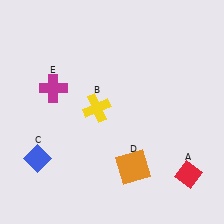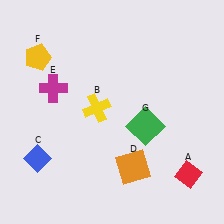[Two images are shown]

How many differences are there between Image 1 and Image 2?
There are 2 differences between the two images.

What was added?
A yellow pentagon (F), a green square (G) were added in Image 2.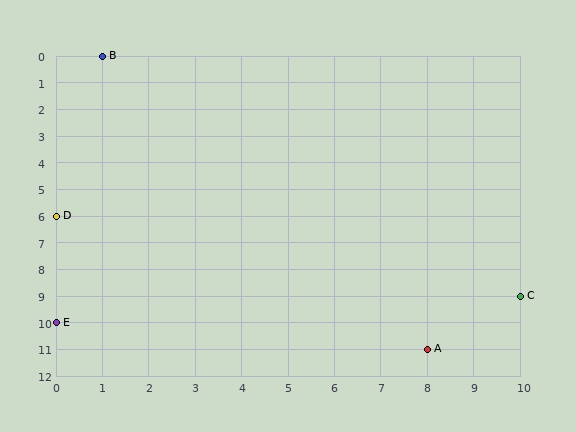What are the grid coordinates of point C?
Point C is at grid coordinates (10, 9).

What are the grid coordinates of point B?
Point B is at grid coordinates (1, 0).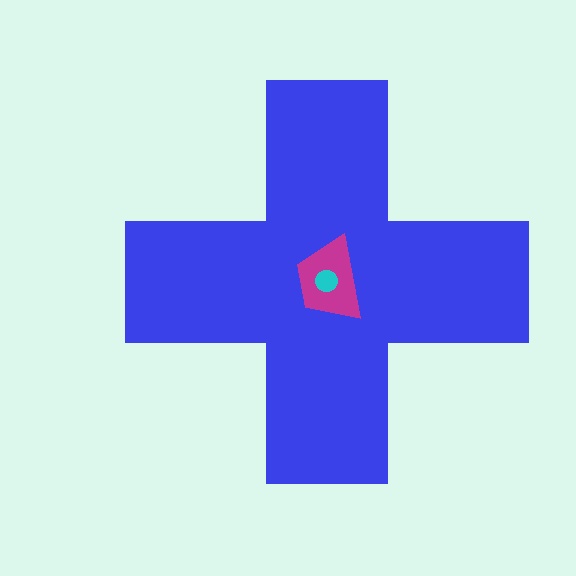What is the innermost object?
The cyan circle.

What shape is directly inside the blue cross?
The magenta trapezoid.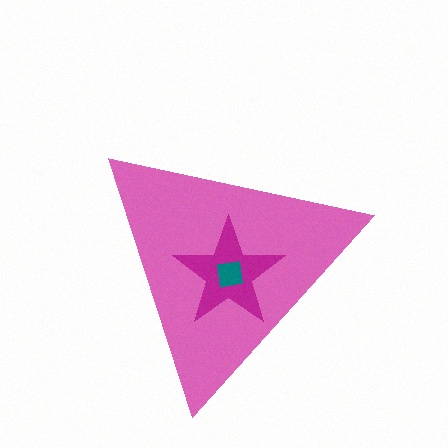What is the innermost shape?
The teal square.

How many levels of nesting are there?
3.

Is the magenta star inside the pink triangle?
Yes.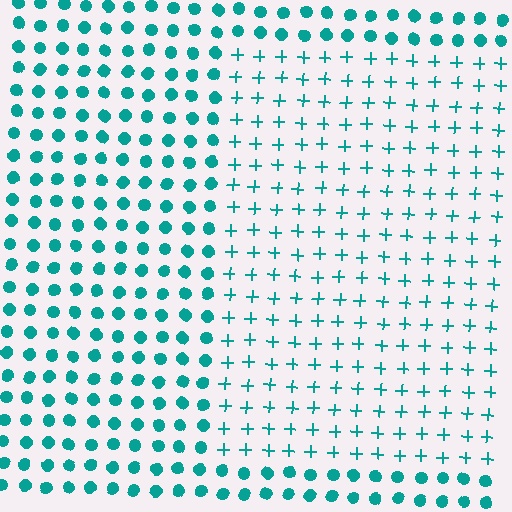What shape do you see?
I see a rectangle.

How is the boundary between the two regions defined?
The boundary is defined by a change in element shape: plus signs inside vs. circles outside. All elements share the same color and spacing.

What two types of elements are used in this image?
The image uses plus signs inside the rectangle region and circles outside it.